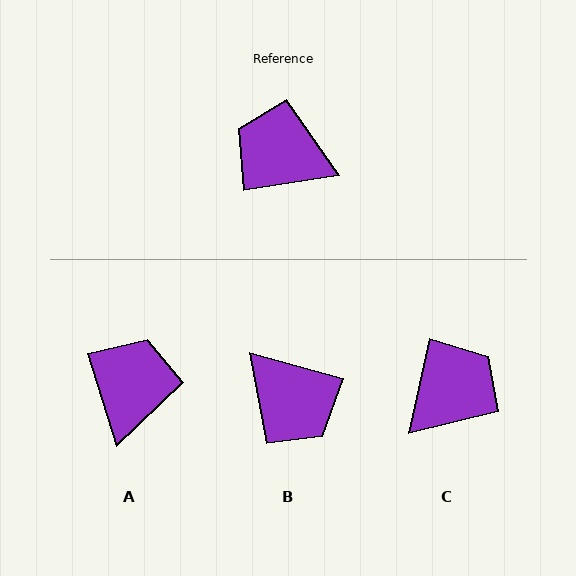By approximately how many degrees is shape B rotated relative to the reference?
Approximately 155 degrees counter-clockwise.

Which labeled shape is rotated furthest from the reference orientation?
B, about 155 degrees away.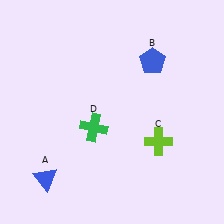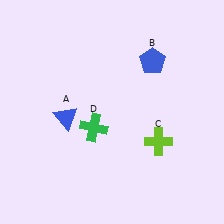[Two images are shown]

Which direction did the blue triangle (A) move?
The blue triangle (A) moved up.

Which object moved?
The blue triangle (A) moved up.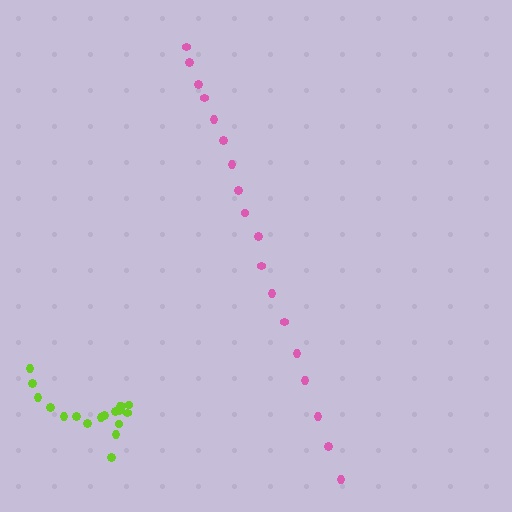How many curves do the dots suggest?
There are 2 distinct paths.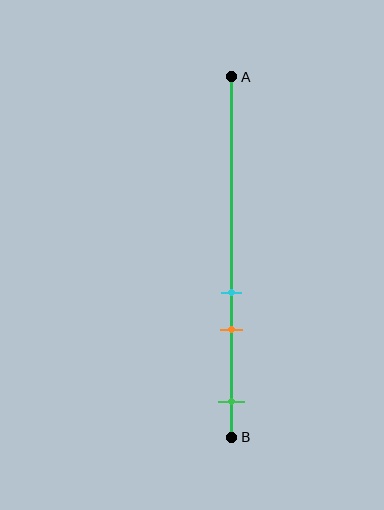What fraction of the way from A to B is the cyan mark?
The cyan mark is approximately 60% (0.6) of the way from A to B.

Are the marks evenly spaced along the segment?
No, the marks are not evenly spaced.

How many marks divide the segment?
There are 3 marks dividing the segment.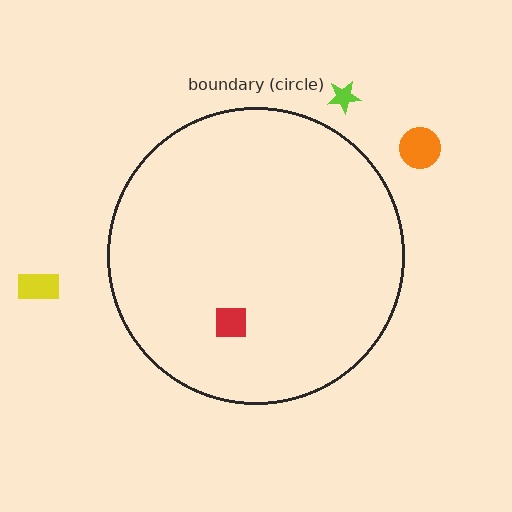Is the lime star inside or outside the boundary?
Outside.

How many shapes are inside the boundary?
1 inside, 3 outside.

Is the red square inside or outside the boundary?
Inside.